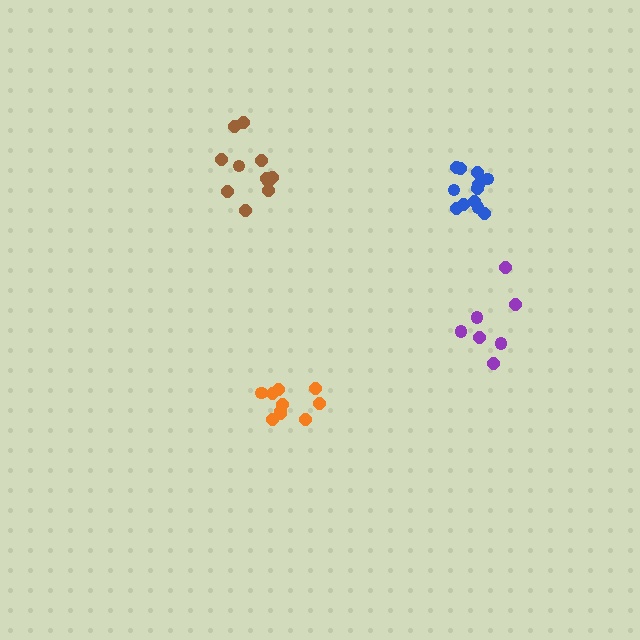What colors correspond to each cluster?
The clusters are colored: orange, blue, purple, brown.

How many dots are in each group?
Group 1: 10 dots, Group 2: 12 dots, Group 3: 7 dots, Group 4: 12 dots (41 total).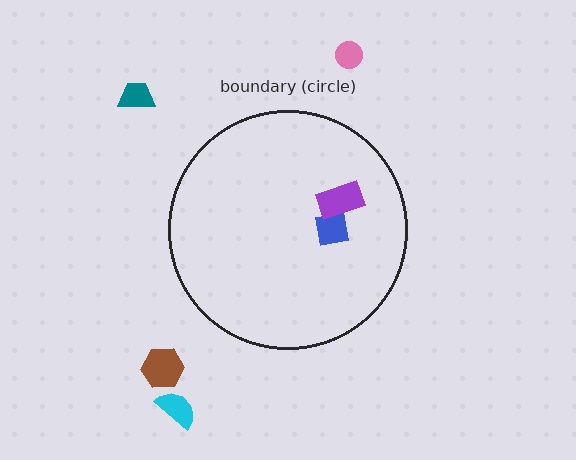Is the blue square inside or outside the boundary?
Inside.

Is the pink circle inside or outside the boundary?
Outside.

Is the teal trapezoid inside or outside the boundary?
Outside.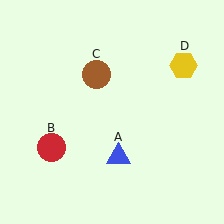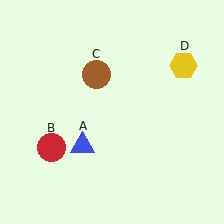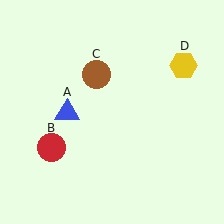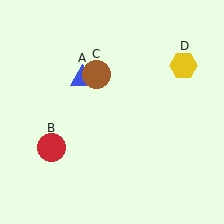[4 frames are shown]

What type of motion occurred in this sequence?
The blue triangle (object A) rotated clockwise around the center of the scene.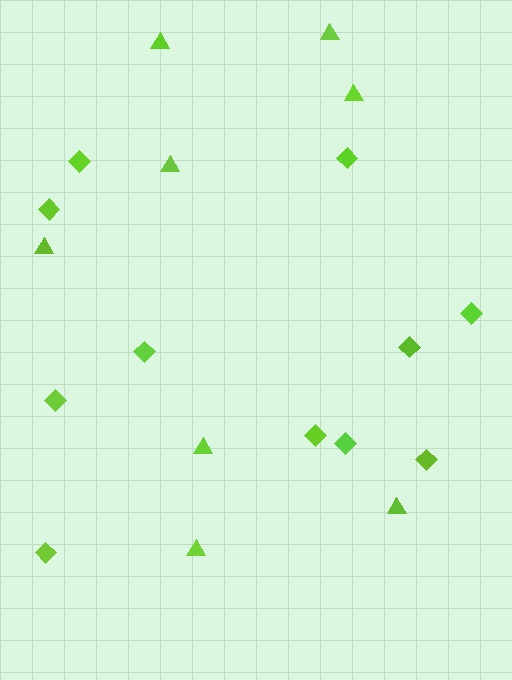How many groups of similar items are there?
There are 2 groups: one group of triangles (8) and one group of diamonds (11).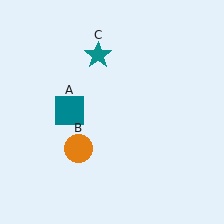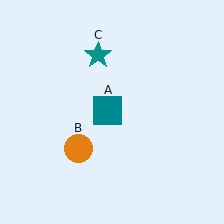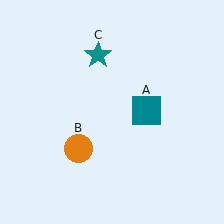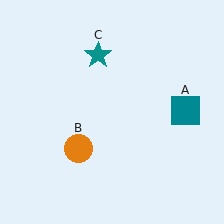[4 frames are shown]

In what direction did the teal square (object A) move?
The teal square (object A) moved right.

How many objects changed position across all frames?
1 object changed position: teal square (object A).